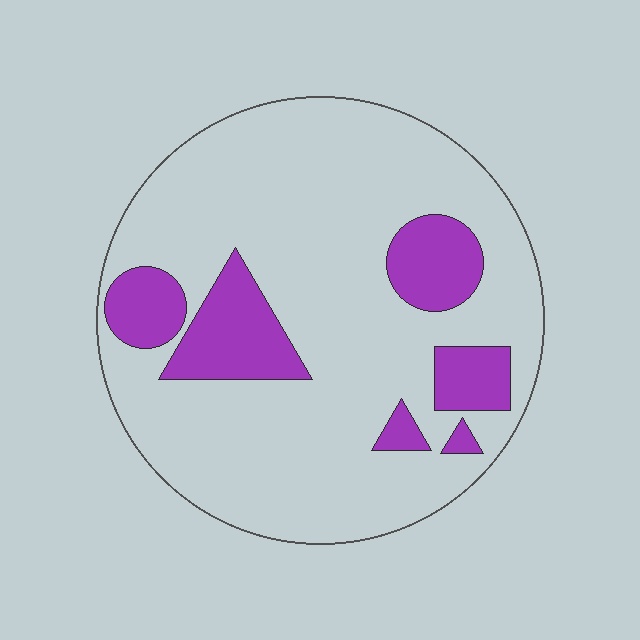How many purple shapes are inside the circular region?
6.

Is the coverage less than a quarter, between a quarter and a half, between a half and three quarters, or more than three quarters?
Less than a quarter.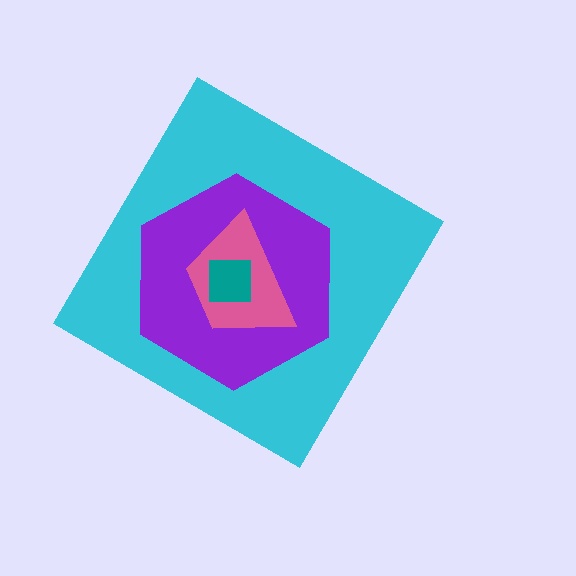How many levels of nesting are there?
4.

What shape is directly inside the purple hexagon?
The pink trapezoid.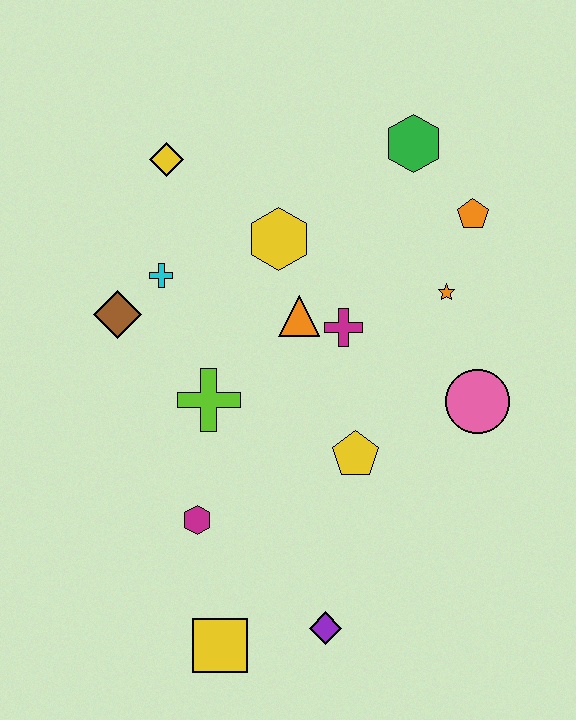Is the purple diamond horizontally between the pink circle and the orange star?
No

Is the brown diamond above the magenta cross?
Yes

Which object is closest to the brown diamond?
The cyan cross is closest to the brown diamond.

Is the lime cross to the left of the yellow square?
Yes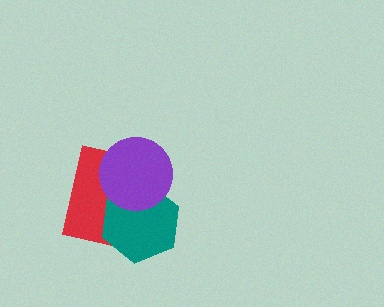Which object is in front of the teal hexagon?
The purple circle is in front of the teal hexagon.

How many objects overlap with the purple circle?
2 objects overlap with the purple circle.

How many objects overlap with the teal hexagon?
2 objects overlap with the teal hexagon.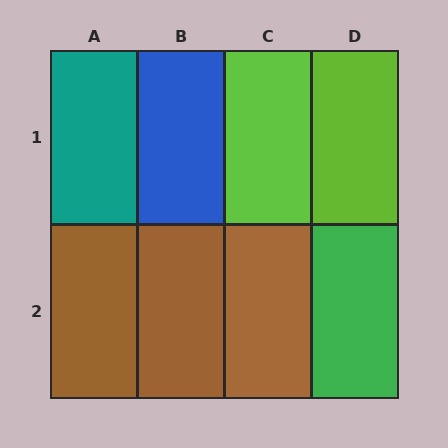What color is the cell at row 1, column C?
Lime.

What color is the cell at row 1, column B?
Blue.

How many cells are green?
1 cell is green.